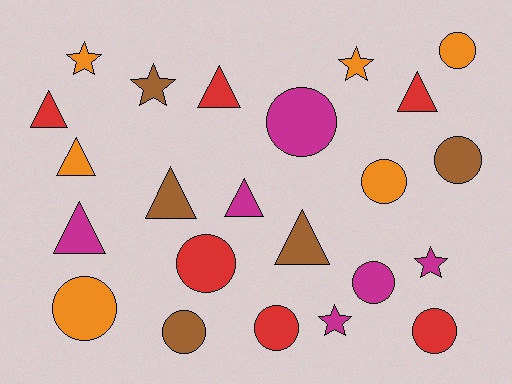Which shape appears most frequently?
Circle, with 10 objects.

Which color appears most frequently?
Red, with 6 objects.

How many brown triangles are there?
There are 2 brown triangles.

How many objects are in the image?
There are 23 objects.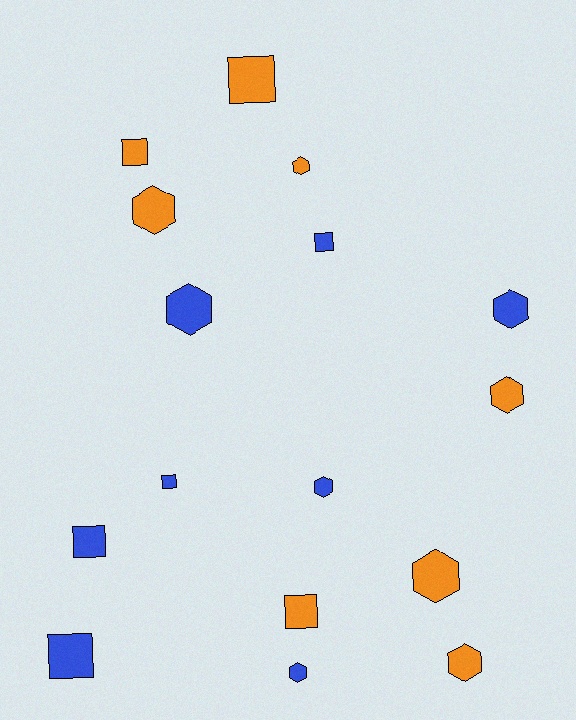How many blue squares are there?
There are 4 blue squares.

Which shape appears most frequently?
Hexagon, with 9 objects.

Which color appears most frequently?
Orange, with 8 objects.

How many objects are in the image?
There are 16 objects.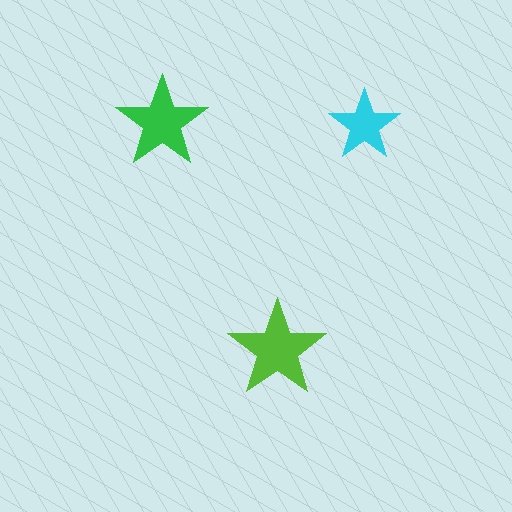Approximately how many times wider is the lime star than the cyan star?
About 1.5 times wider.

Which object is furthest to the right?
The cyan star is rightmost.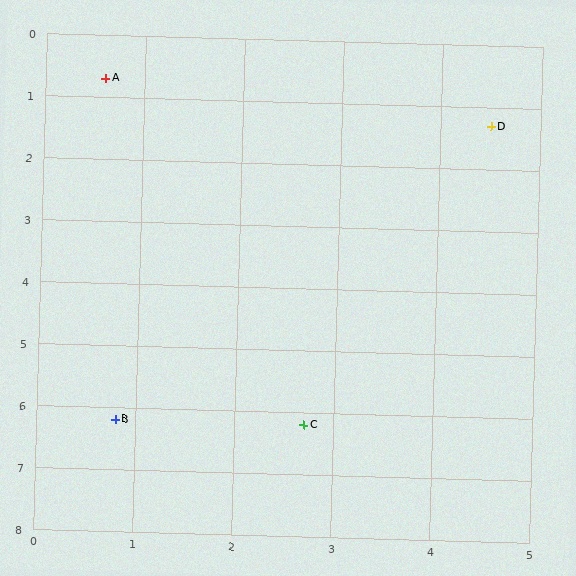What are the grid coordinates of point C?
Point C is at approximately (2.7, 6.2).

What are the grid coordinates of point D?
Point D is at approximately (4.5, 1.3).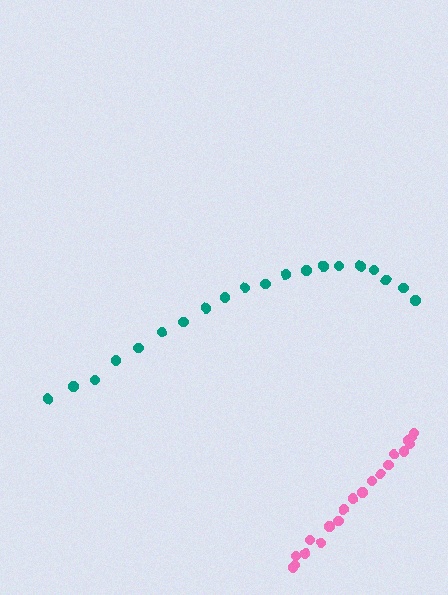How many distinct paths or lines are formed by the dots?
There are 2 distinct paths.